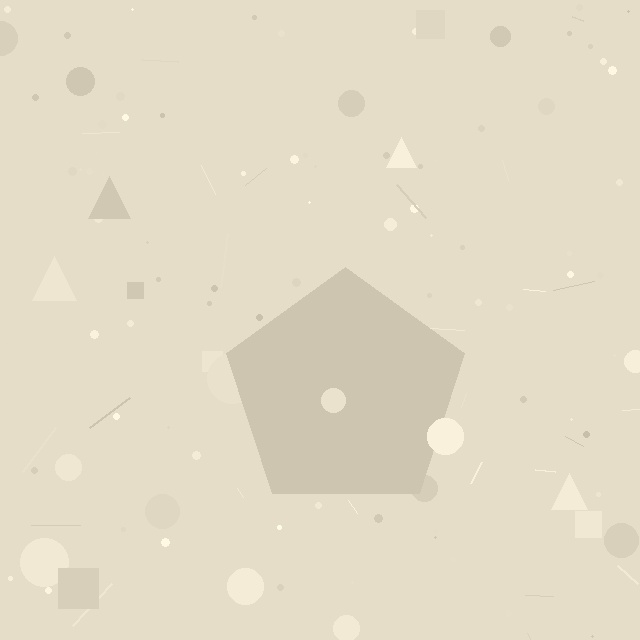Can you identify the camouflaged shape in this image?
The camouflaged shape is a pentagon.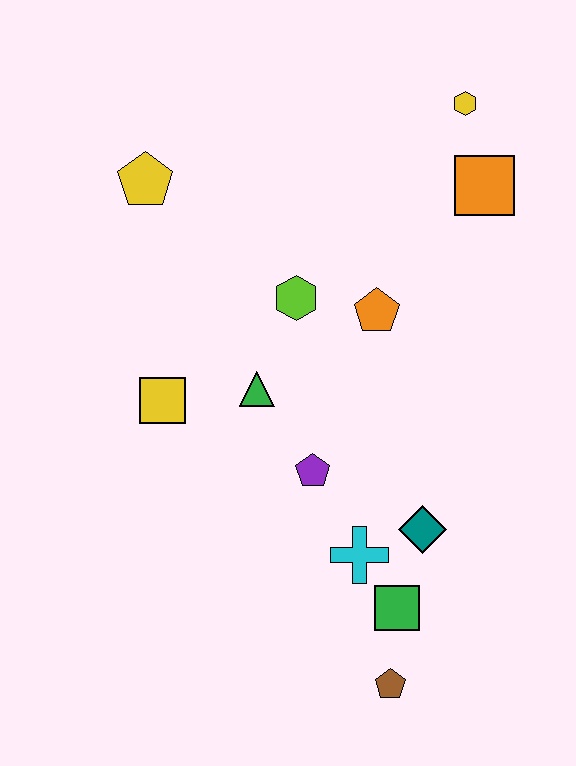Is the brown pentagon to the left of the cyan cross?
No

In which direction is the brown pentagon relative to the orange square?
The brown pentagon is below the orange square.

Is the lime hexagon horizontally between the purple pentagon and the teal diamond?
No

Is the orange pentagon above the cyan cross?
Yes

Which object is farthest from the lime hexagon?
The brown pentagon is farthest from the lime hexagon.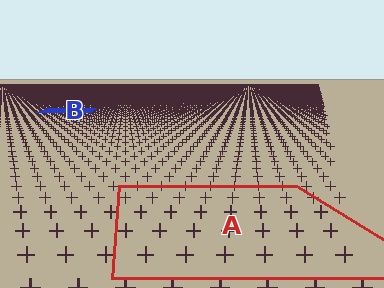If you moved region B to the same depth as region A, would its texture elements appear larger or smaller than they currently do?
They would appear larger. At a closer depth, the same texture elements are projected at a bigger on-screen size.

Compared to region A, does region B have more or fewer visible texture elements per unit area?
Region B has more texture elements per unit area — they are packed more densely because it is farther away.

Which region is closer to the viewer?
Region A is closer. The texture elements there are larger and more spread out.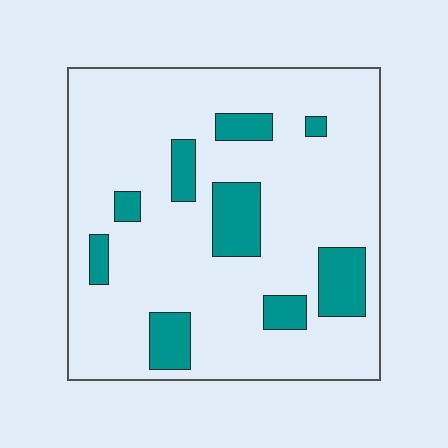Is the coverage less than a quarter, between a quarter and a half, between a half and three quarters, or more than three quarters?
Less than a quarter.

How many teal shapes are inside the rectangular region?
9.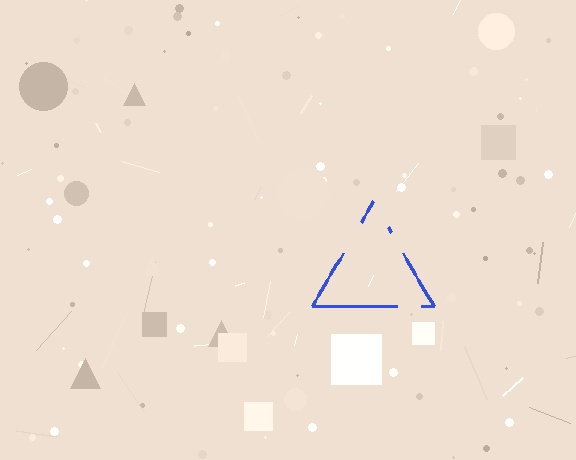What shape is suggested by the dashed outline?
The dashed outline suggests a triangle.